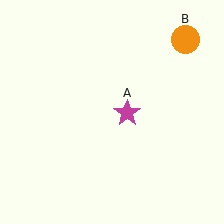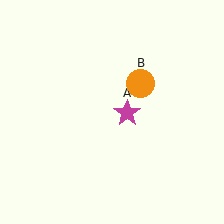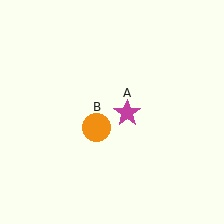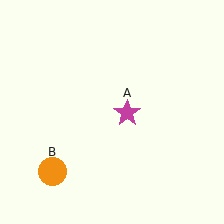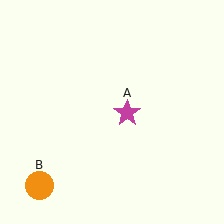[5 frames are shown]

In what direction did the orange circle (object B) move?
The orange circle (object B) moved down and to the left.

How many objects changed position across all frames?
1 object changed position: orange circle (object B).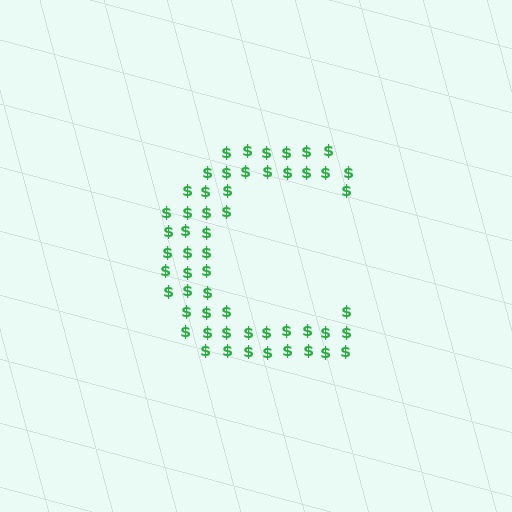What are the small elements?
The small elements are dollar signs.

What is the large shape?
The large shape is the letter C.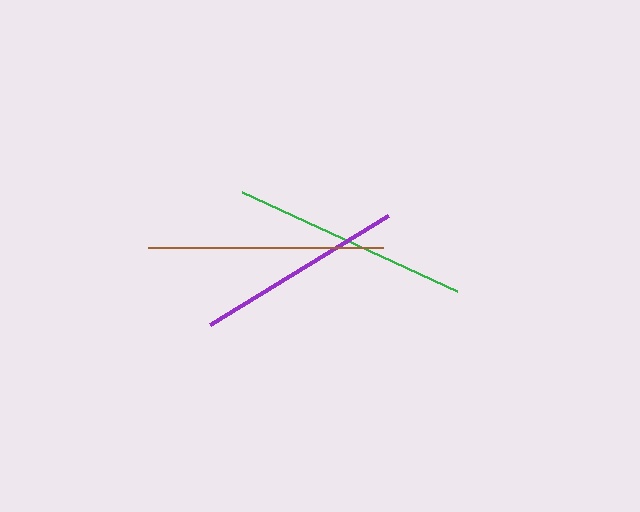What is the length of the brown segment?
The brown segment is approximately 235 pixels long.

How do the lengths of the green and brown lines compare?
The green and brown lines are approximately the same length.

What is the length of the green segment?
The green segment is approximately 237 pixels long.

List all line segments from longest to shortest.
From longest to shortest: green, brown, purple.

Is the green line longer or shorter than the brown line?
The green line is longer than the brown line.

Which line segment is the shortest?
The purple line is the shortest at approximately 209 pixels.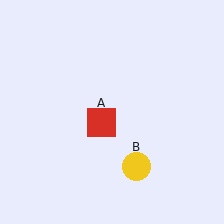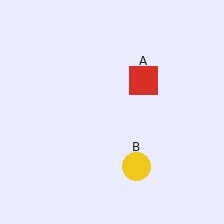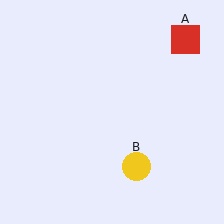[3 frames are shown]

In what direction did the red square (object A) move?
The red square (object A) moved up and to the right.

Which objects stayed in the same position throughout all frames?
Yellow circle (object B) remained stationary.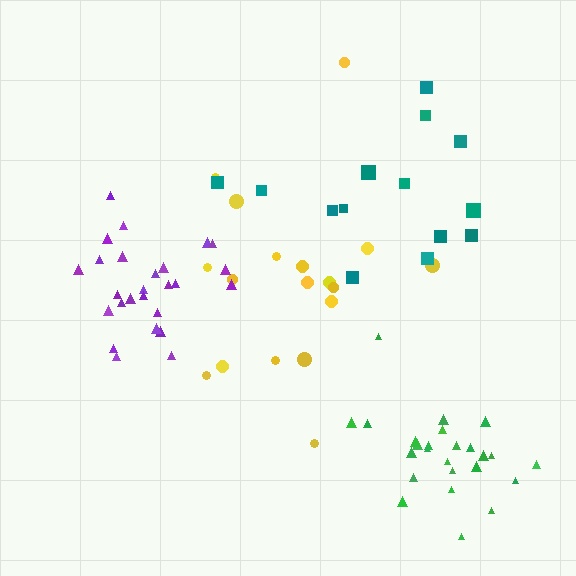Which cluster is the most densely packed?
Purple.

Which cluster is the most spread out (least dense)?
Teal.